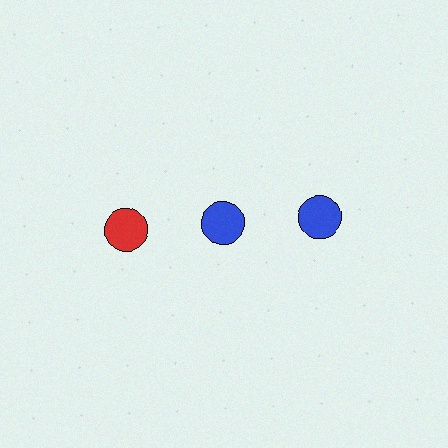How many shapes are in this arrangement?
There are 3 shapes arranged in a grid pattern.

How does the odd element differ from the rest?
It has a different color: red instead of blue.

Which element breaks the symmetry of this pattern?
The red circle in the top row, leftmost column breaks the symmetry. All other shapes are blue circles.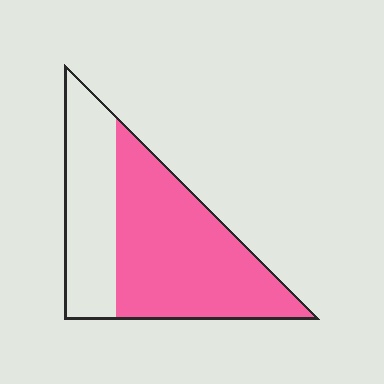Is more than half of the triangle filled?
Yes.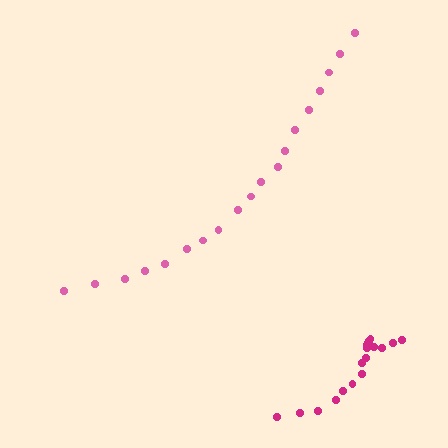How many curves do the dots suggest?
There are 2 distinct paths.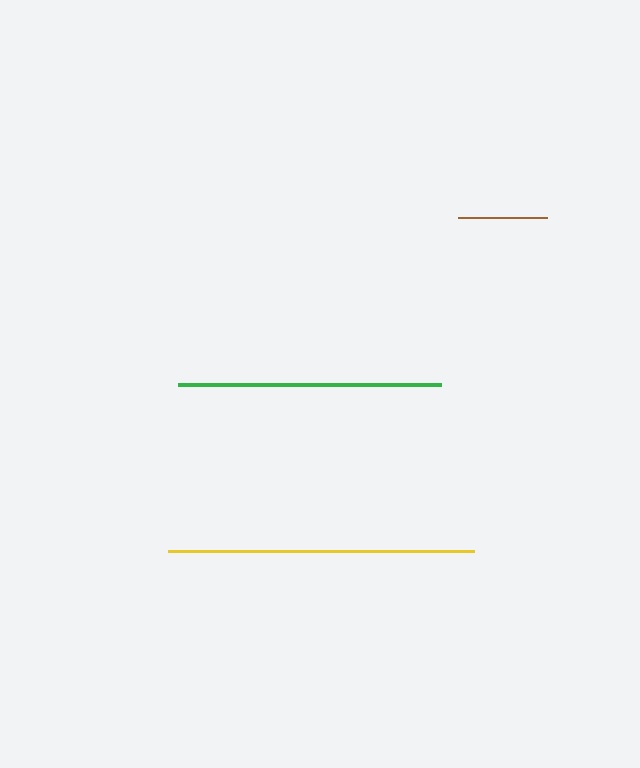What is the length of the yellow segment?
The yellow segment is approximately 306 pixels long.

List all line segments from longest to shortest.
From longest to shortest: yellow, green, brown.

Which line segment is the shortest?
The brown line is the shortest at approximately 89 pixels.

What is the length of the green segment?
The green segment is approximately 263 pixels long.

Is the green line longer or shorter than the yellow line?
The yellow line is longer than the green line.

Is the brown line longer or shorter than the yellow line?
The yellow line is longer than the brown line.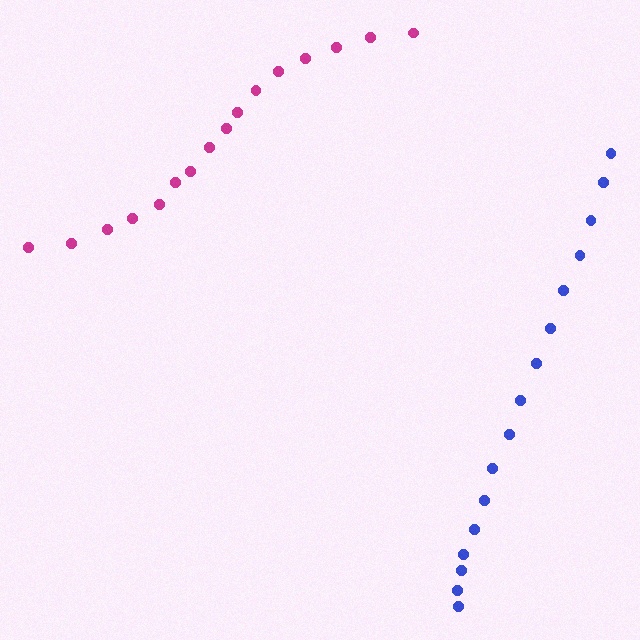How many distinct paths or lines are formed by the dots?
There are 2 distinct paths.